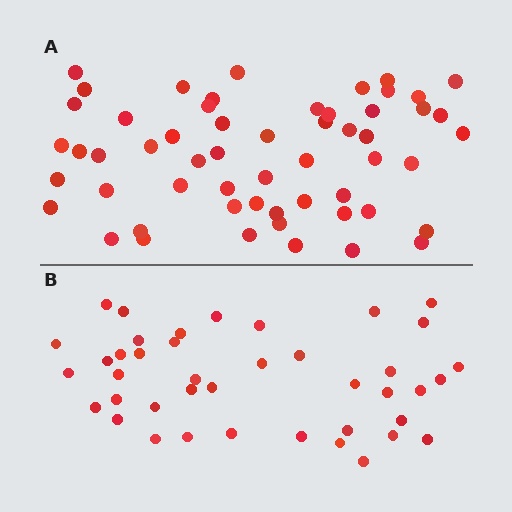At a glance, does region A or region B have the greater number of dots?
Region A (the top region) has more dots.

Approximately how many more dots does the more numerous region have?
Region A has approximately 15 more dots than region B.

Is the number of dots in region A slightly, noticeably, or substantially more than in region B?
Region A has noticeably more, but not dramatically so. The ratio is roughly 1.4 to 1.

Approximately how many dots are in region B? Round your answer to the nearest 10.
About 40 dots. (The exact count is 41, which rounds to 40.)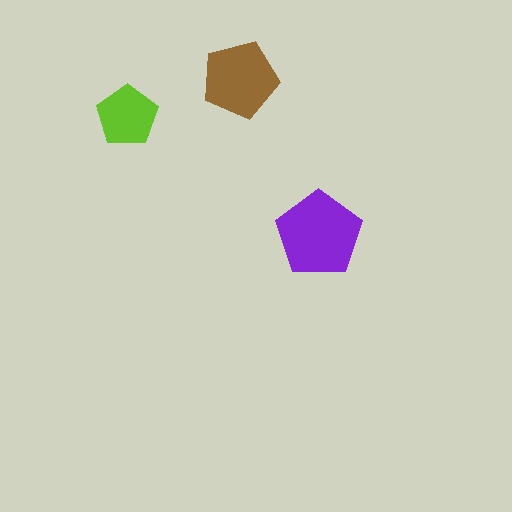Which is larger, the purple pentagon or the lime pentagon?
The purple one.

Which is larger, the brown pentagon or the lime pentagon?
The brown one.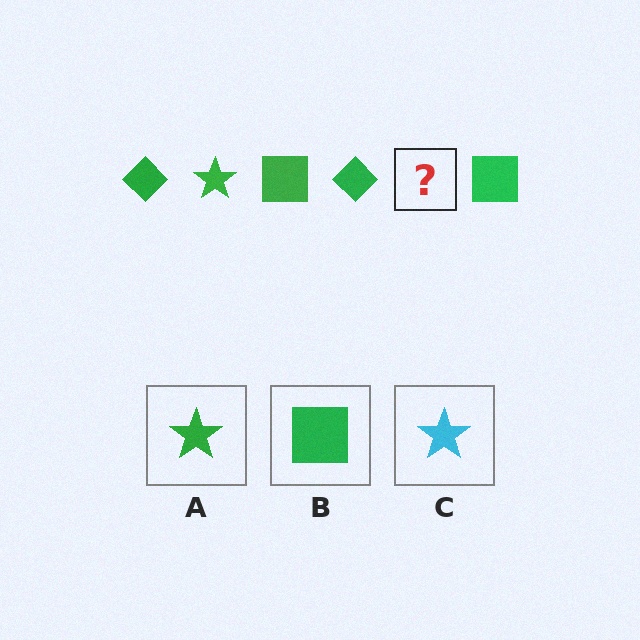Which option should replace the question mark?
Option A.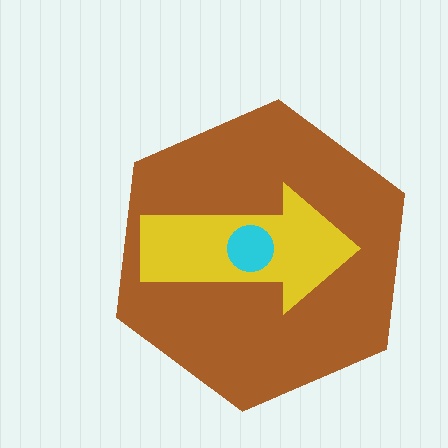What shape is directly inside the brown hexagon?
The yellow arrow.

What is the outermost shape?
The brown hexagon.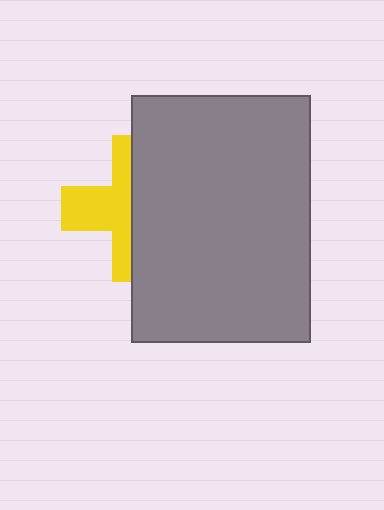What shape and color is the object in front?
The object in front is a gray rectangle.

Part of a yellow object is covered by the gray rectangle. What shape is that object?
It is a cross.